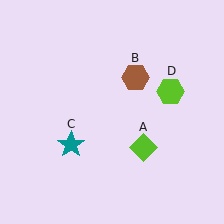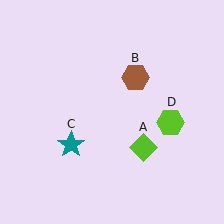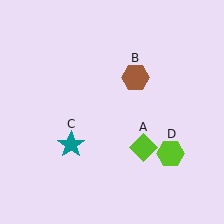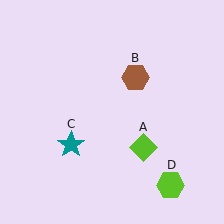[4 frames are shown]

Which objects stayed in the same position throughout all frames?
Lime diamond (object A) and brown hexagon (object B) and teal star (object C) remained stationary.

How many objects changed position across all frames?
1 object changed position: lime hexagon (object D).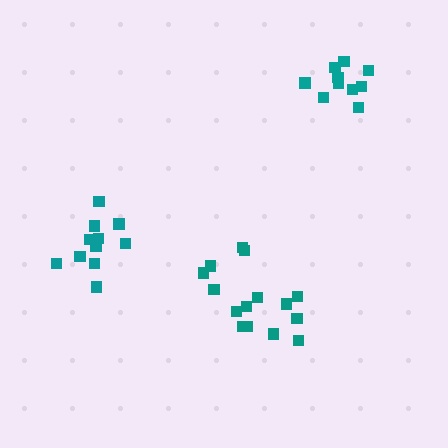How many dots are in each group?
Group 1: 10 dots, Group 2: 11 dots, Group 3: 15 dots (36 total).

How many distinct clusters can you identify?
There are 3 distinct clusters.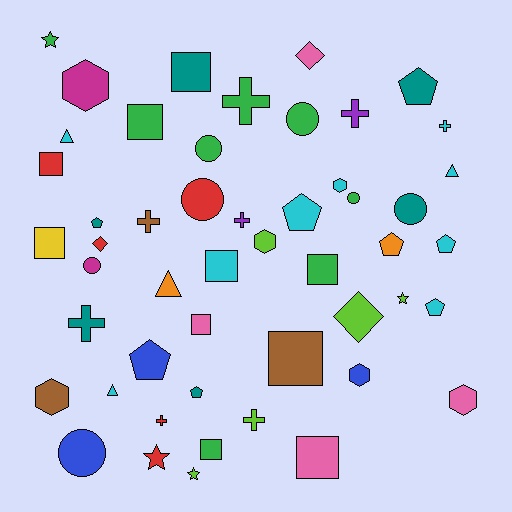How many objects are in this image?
There are 50 objects.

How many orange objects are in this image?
There are 2 orange objects.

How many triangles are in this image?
There are 4 triangles.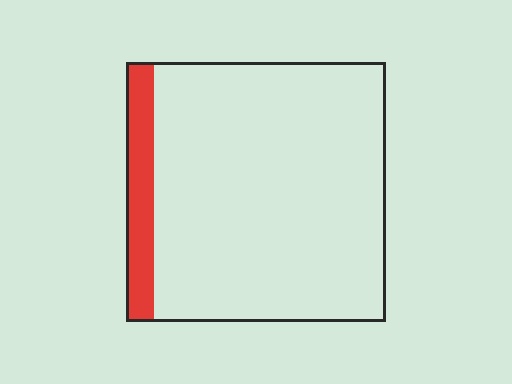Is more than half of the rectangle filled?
No.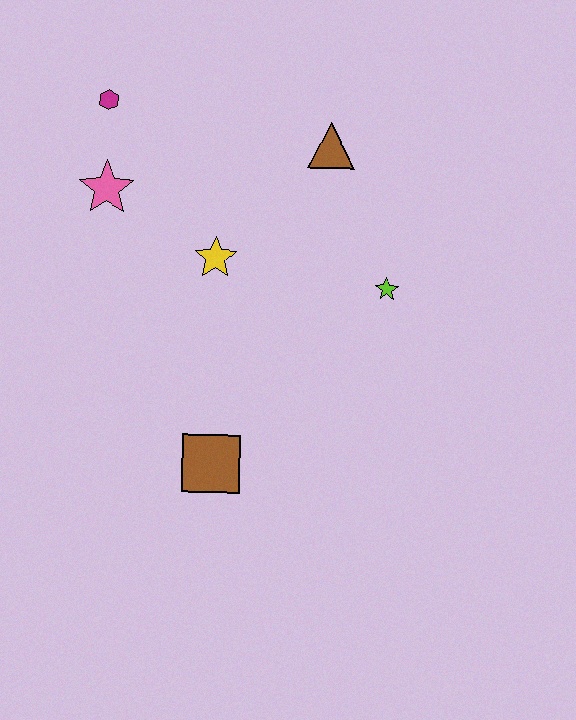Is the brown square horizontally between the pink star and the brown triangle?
Yes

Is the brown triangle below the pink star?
No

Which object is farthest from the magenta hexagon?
The brown square is farthest from the magenta hexagon.